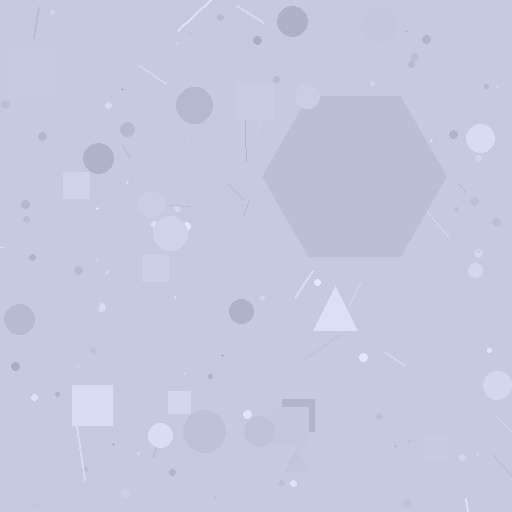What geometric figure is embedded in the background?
A hexagon is embedded in the background.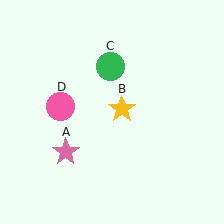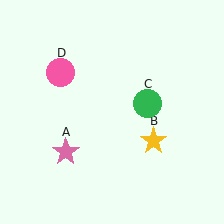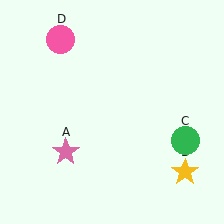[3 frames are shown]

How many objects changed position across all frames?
3 objects changed position: yellow star (object B), green circle (object C), pink circle (object D).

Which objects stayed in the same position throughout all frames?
Pink star (object A) remained stationary.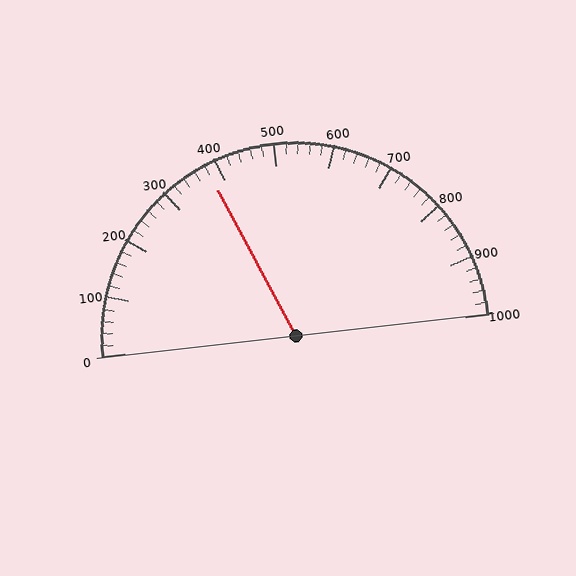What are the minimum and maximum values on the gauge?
The gauge ranges from 0 to 1000.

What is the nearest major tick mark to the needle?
The nearest major tick mark is 400.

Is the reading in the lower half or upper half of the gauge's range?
The reading is in the lower half of the range (0 to 1000).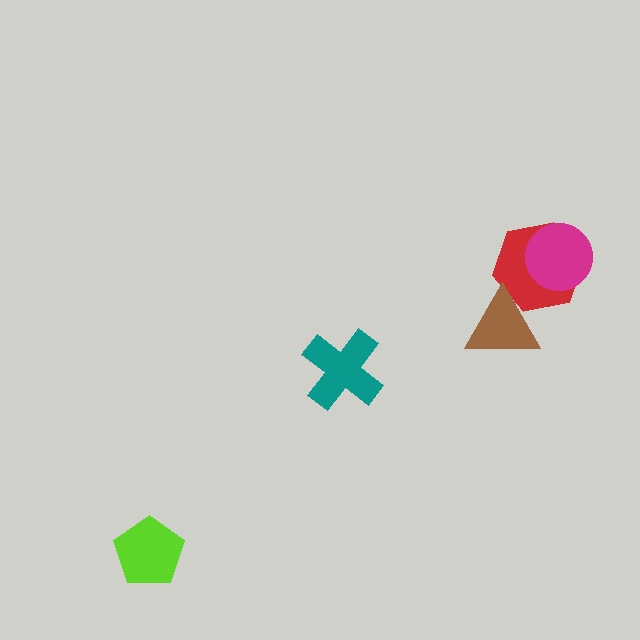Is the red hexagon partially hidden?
Yes, it is partially covered by another shape.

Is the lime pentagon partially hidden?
No, no other shape covers it.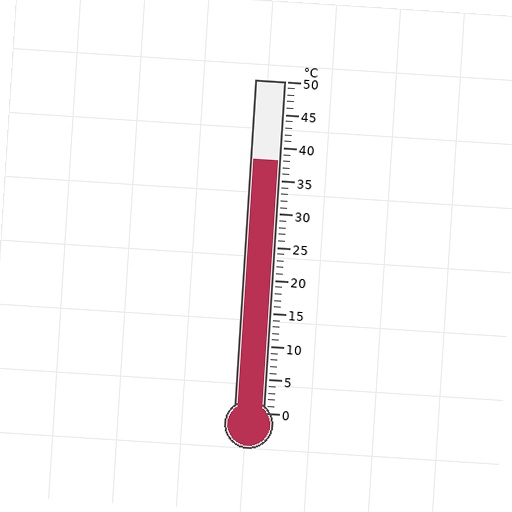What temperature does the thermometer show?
The thermometer shows approximately 38°C.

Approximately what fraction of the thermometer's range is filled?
The thermometer is filled to approximately 75% of its range.